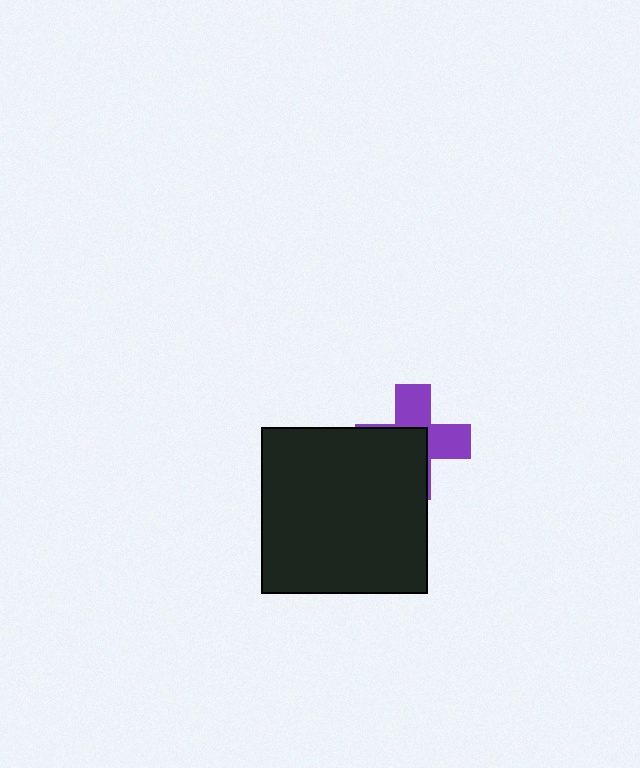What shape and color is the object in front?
The object in front is a black square.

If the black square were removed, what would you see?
You would see the complete purple cross.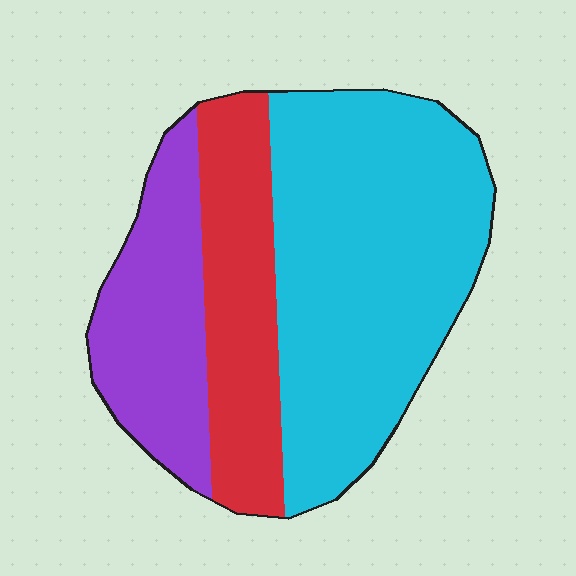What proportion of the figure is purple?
Purple covers roughly 25% of the figure.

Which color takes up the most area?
Cyan, at roughly 55%.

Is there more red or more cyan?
Cyan.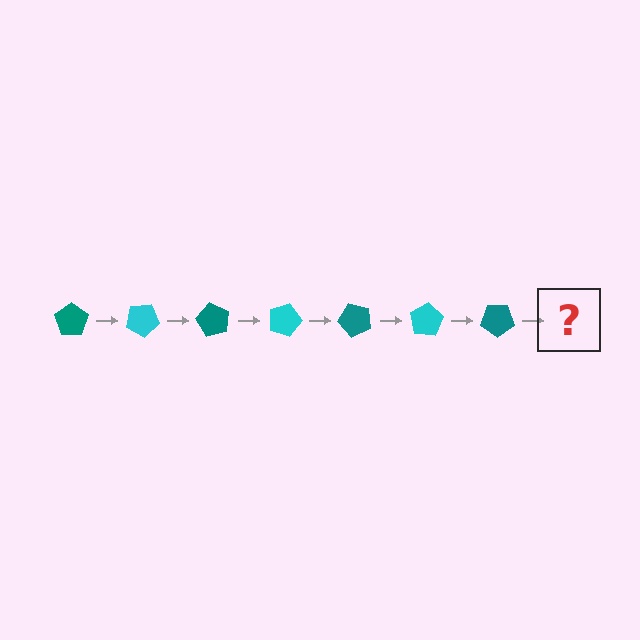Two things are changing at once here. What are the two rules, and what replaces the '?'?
The two rules are that it rotates 30 degrees each step and the color cycles through teal and cyan. The '?' should be a cyan pentagon, rotated 210 degrees from the start.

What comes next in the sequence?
The next element should be a cyan pentagon, rotated 210 degrees from the start.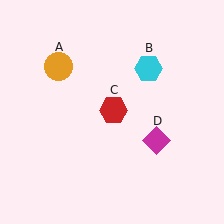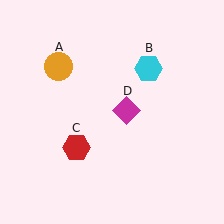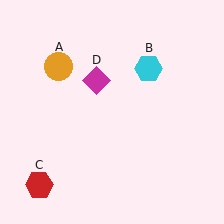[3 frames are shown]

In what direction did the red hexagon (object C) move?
The red hexagon (object C) moved down and to the left.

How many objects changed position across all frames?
2 objects changed position: red hexagon (object C), magenta diamond (object D).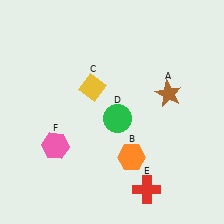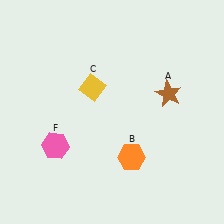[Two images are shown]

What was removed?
The green circle (D), the red cross (E) were removed in Image 2.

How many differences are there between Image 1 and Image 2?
There are 2 differences between the two images.